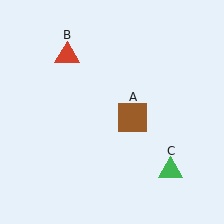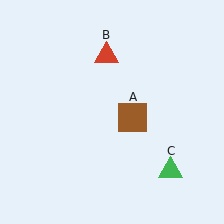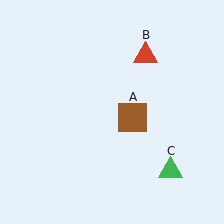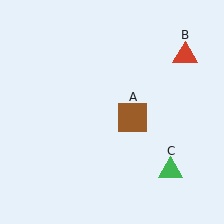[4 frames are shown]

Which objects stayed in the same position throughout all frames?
Brown square (object A) and green triangle (object C) remained stationary.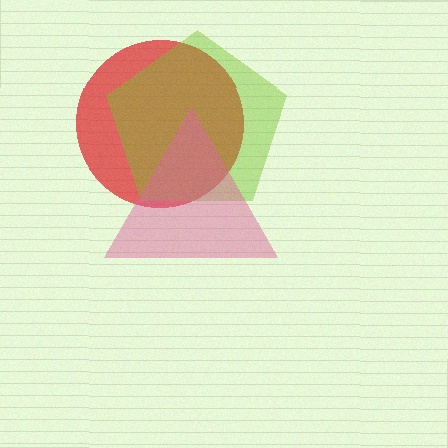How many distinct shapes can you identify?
There are 3 distinct shapes: a red circle, a lime pentagon, a pink triangle.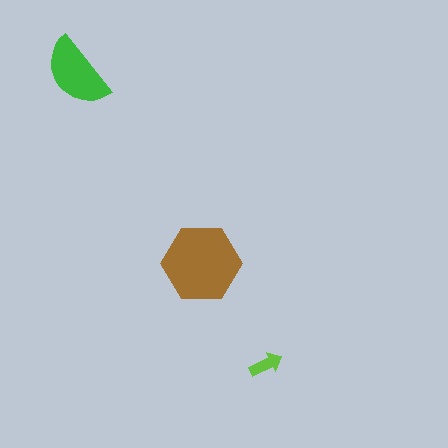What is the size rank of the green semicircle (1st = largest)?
2nd.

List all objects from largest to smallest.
The brown hexagon, the green semicircle, the lime arrow.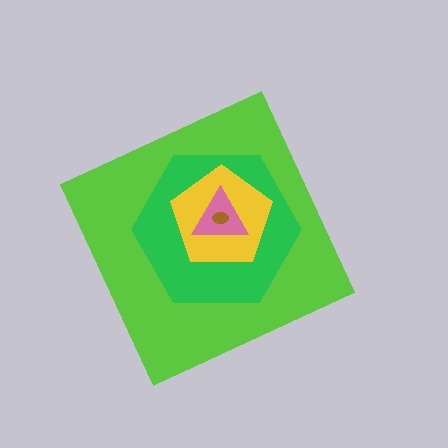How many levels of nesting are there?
5.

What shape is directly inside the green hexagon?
The yellow pentagon.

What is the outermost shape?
The lime diamond.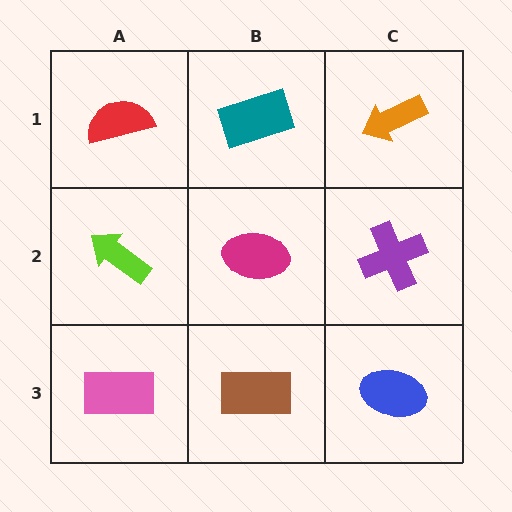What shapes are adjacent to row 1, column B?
A magenta ellipse (row 2, column B), a red semicircle (row 1, column A), an orange arrow (row 1, column C).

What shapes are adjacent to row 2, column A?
A red semicircle (row 1, column A), a pink rectangle (row 3, column A), a magenta ellipse (row 2, column B).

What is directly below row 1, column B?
A magenta ellipse.